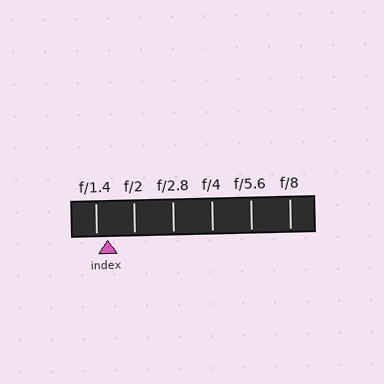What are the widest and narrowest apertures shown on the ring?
The widest aperture shown is f/1.4 and the narrowest is f/8.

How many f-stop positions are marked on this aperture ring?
There are 6 f-stop positions marked.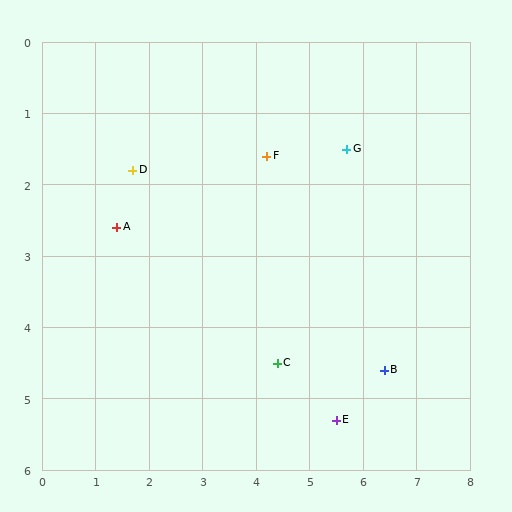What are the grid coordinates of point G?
Point G is at approximately (5.7, 1.5).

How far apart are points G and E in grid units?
Points G and E are about 3.8 grid units apart.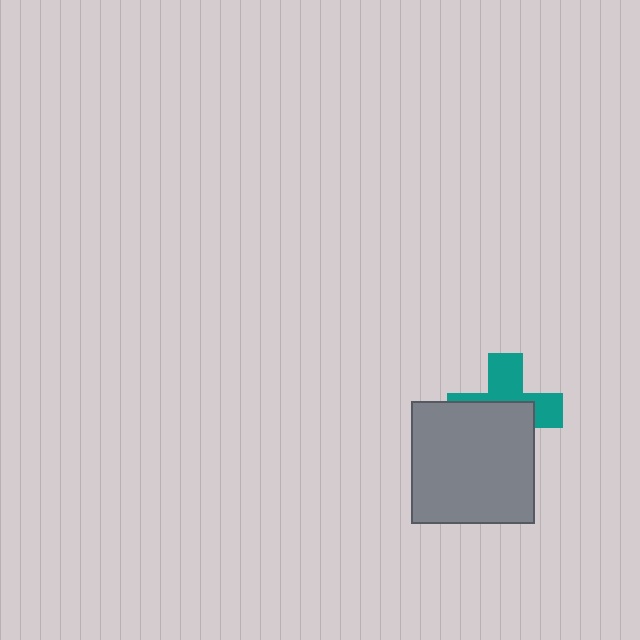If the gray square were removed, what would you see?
You would see the complete teal cross.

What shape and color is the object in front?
The object in front is a gray square.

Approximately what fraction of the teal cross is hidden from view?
Roughly 55% of the teal cross is hidden behind the gray square.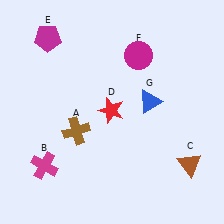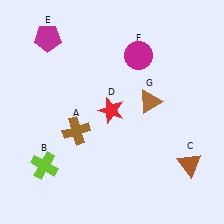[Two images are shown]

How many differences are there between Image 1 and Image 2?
There are 2 differences between the two images.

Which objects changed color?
B changed from magenta to lime. G changed from blue to brown.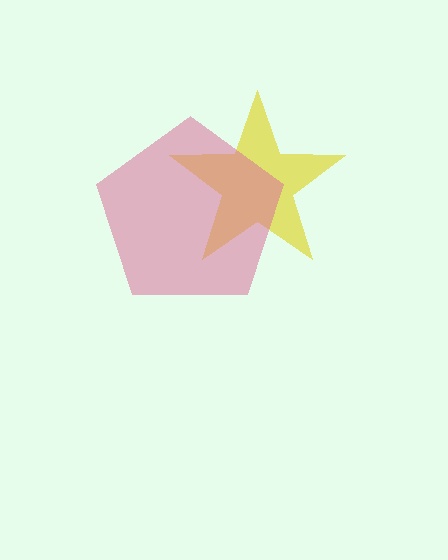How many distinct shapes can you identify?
There are 2 distinct shapes: a yellow star, a pink pentagon.